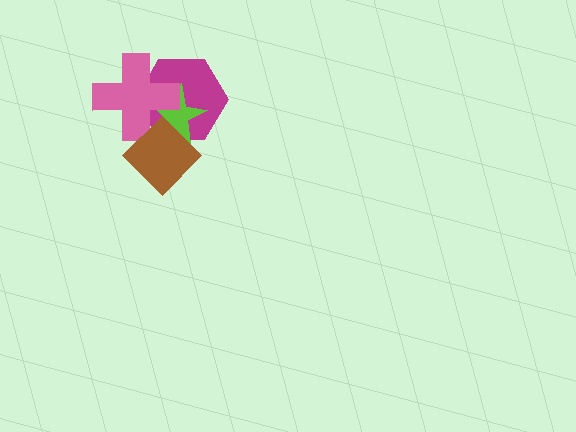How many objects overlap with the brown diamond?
3 objects overlap with the brown diamond.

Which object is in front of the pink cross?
The brown diamond is in front of the pink cross.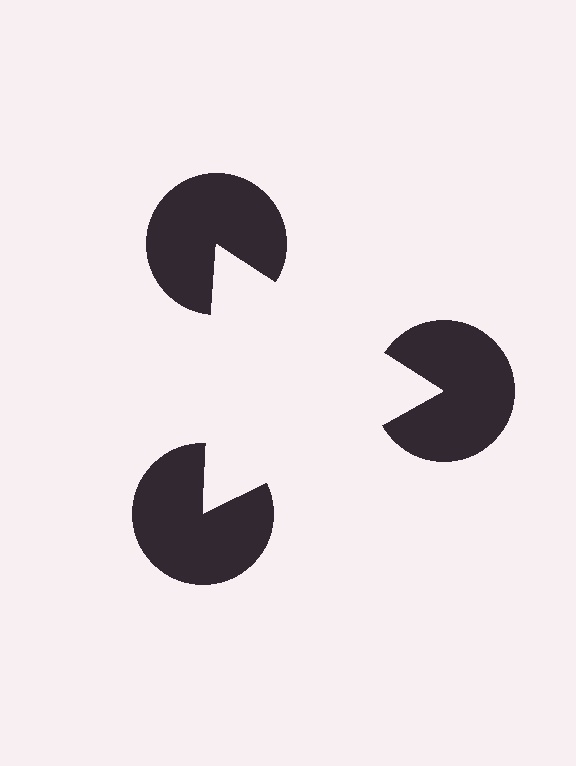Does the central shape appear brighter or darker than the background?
It typically appears slightly brighter than the background, even though no actual brightness change is drawn.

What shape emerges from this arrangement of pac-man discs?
An illusory triangle — its edges are inferred from the aligned wedge cuts in the pac-man discs, not physically drawn.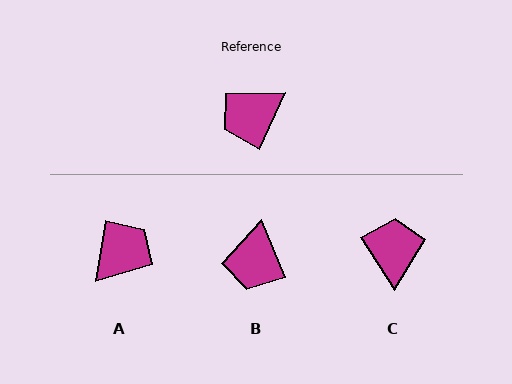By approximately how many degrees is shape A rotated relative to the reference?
Approximately 164 degrees clockwise.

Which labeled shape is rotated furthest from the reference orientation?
A, about 164 degrees away.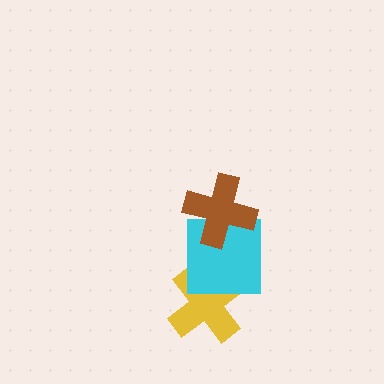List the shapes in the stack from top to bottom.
From top to bottom: the brown cross, the cyan square, the yellow cross.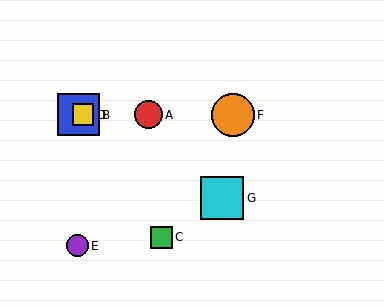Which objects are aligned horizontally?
Objects A, B, D, F are aligned horizontally.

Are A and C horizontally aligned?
No, A is at y≈115 and C is at y≈237.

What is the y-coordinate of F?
Object F is at y≈115.